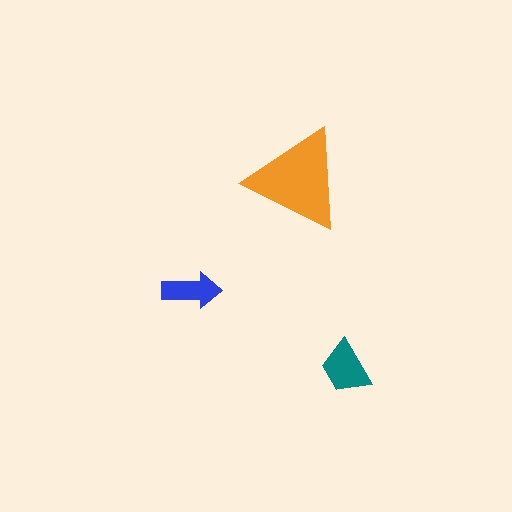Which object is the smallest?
The blue arrow.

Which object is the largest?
The orange triangle.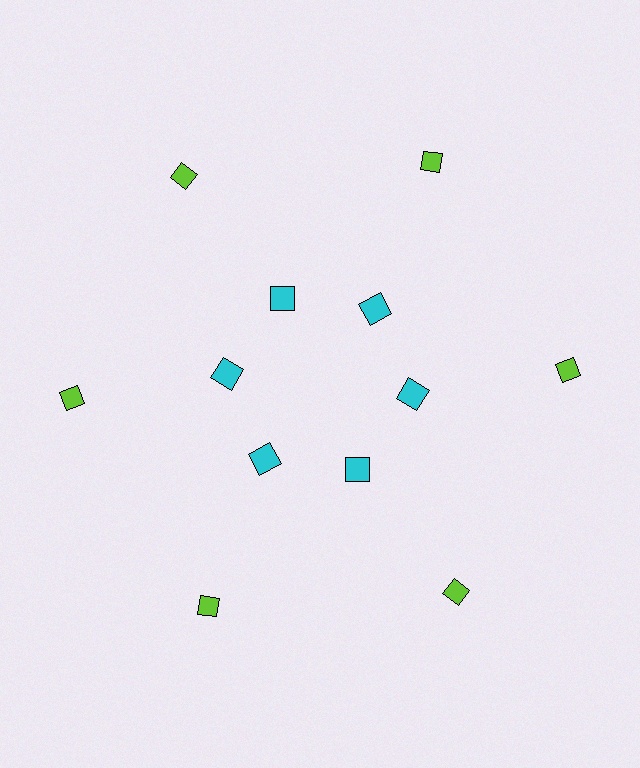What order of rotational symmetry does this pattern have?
This pattern has 6-fold rotational symmetry.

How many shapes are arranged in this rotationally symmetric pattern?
There are 12 shapes, arranged in 6 groups of 2.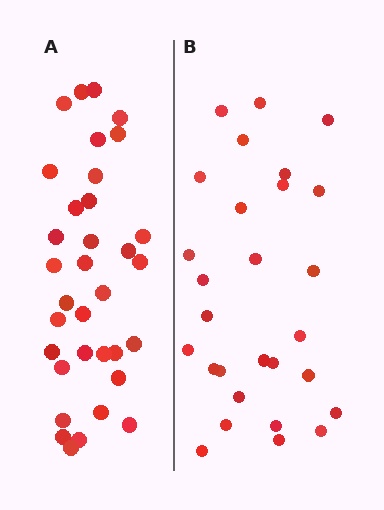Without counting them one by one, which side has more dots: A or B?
Region A (the left region) has more dots.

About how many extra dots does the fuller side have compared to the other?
Region A has about 6 more dots than region B.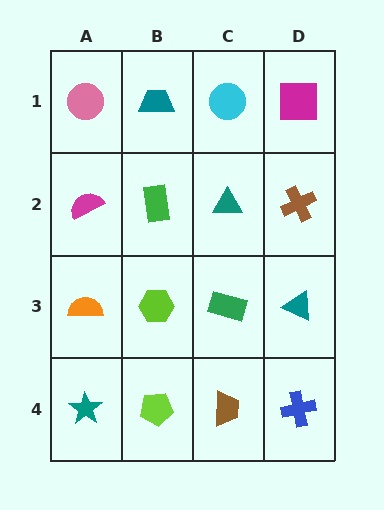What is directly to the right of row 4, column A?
A lime pentagon.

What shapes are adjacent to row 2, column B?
A teal trapezoid (row 1, column B), a lime hexagon (row 3, column B), a magenta semicircle (row 2, column A), a teal triangle (row 2, column C).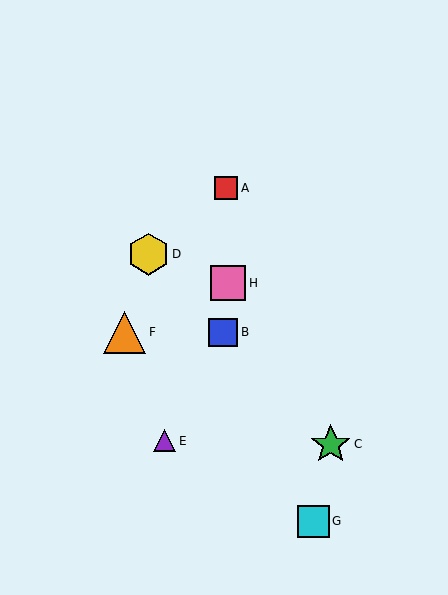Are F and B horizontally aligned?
Yes, both are at y≈332.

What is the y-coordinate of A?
Object A is at y≈188.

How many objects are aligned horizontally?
2 objects (B, F) are aligned horizontally.